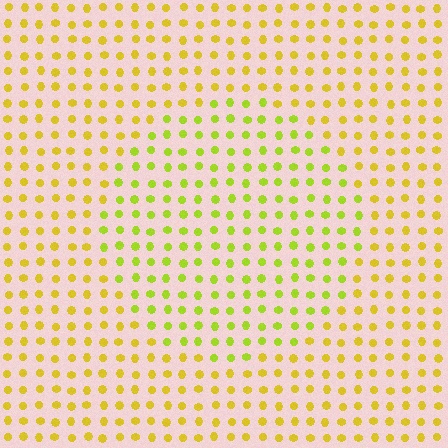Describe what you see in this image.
The image is filled with small yellow elements in a uniform arrangement. A circle-shaped region is visible where the elements are tinted to a slightly different hue, forming a subtle color boundary.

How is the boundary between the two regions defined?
The boundary is defined purely by a slight shift in hue (about 27 degrees). Spacing, size, and orientation are identical on both sides.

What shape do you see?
I see a circle.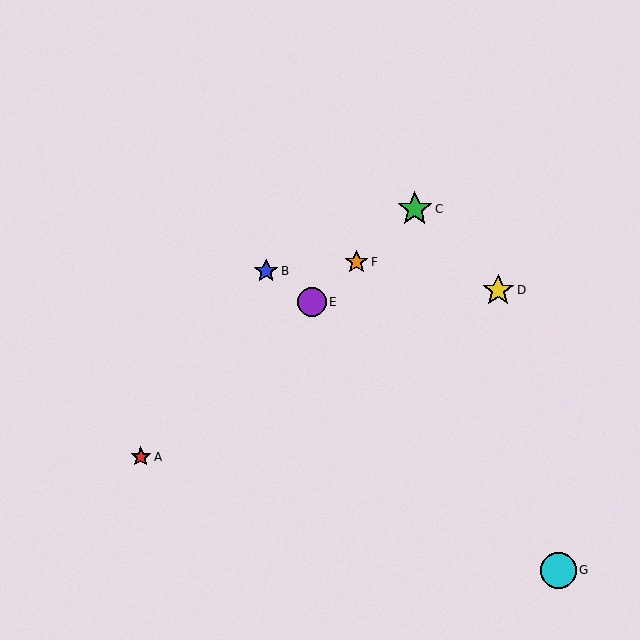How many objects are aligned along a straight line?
4 objects (A, C, E, F) are aligned along a straight line.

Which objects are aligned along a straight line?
Objects A, C, E, F are aligned along a straight line.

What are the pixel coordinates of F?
Object F is at (356, 262).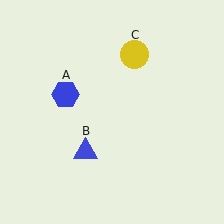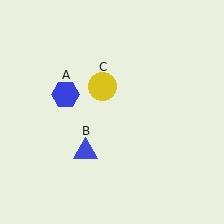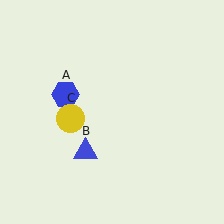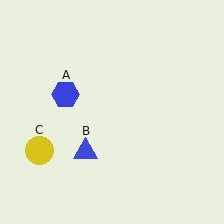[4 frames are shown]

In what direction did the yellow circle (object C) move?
The yellow circle (object C) moved down and to the left.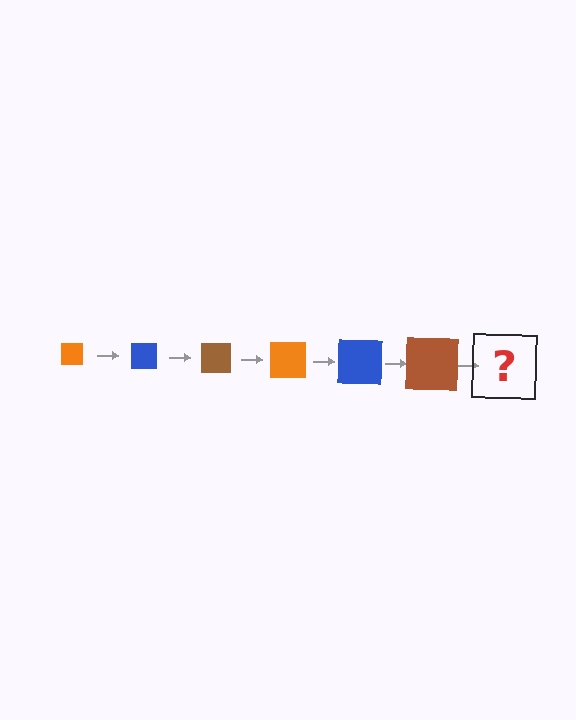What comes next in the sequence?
The next element should be an orange square, larger than the previous one.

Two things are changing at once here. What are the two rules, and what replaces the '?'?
The two rules are that the square grows larger each step and the color cycles through orange, blue, and brown. The '?' should be an orange square, larger than the previous one.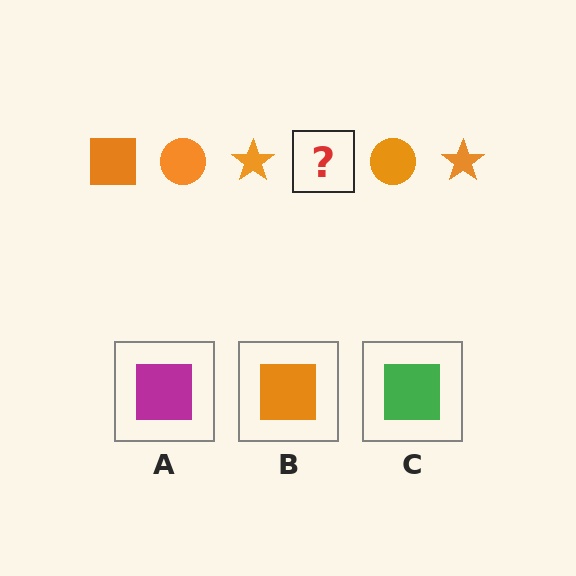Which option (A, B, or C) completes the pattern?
B.